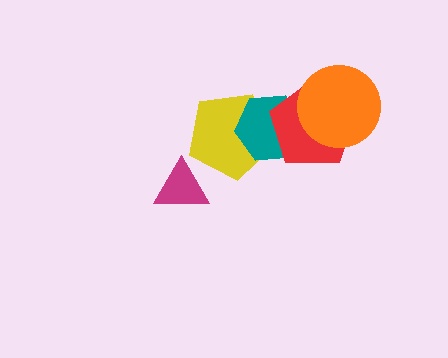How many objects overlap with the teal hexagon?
2 objects overlap with the teal hexagon.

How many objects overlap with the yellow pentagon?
2 objects overlap with the yellow pentagon.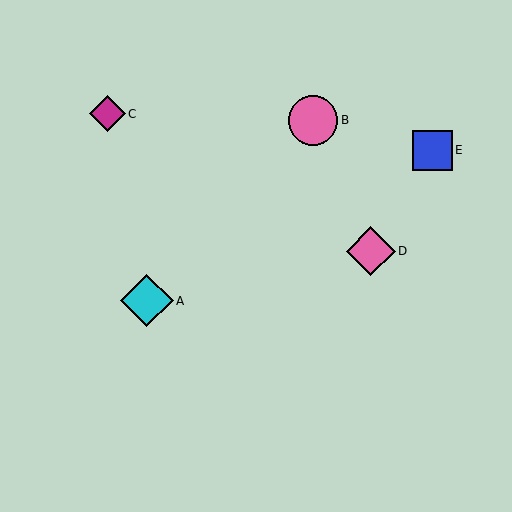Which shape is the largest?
The cyan diamond (labeled A) is the largest.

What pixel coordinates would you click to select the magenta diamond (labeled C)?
Click at (107, 114) to select the magenta diamond C.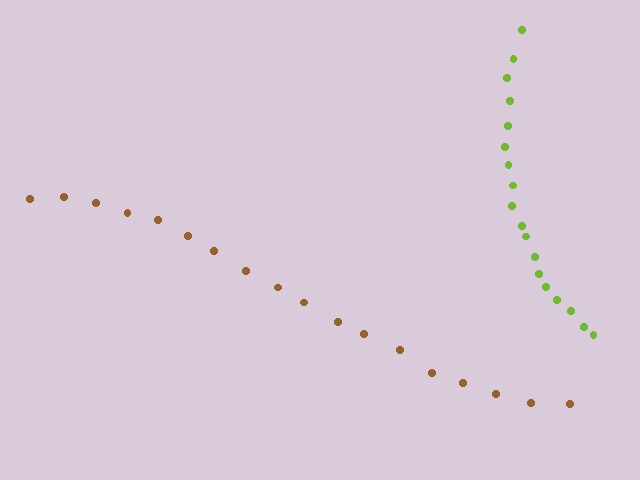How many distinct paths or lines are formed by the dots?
There are 2 distinct paths.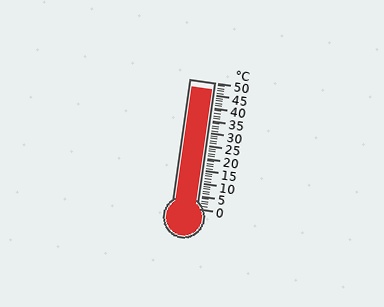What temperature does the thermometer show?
The thermometer shows approximately 47°C.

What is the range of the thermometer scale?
The thermometer scale ranges from 0°C to 50°C.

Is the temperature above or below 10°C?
The temperature is above 10°C.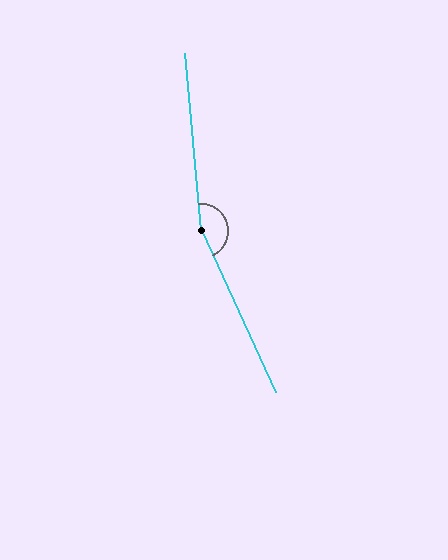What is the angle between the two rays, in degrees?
Approximately 160 degrees.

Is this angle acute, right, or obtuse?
It is obtuse.